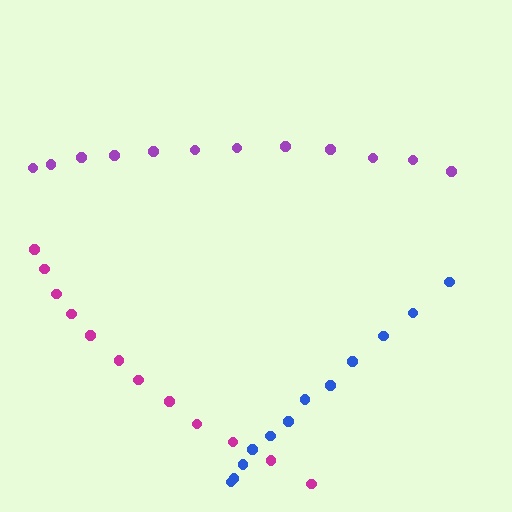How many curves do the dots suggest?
There are 3 distinct paths.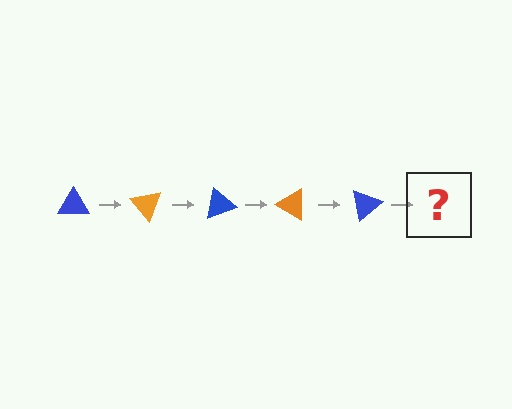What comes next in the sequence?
The next element should be an orange triangle, rotated 250 degrees from the start.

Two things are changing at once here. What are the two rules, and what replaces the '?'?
The two rules are that it rotates 50 degrees each step and the color cycles through blue and orange. The '?' should be an orange triangle, rotated 250 degrees from the start.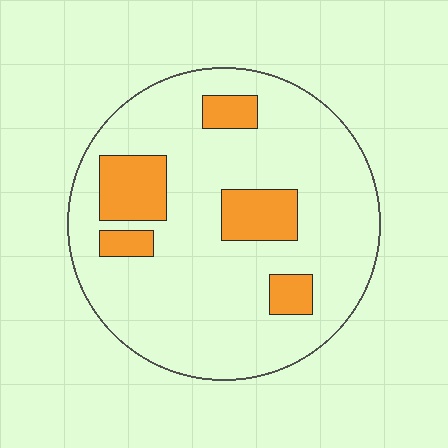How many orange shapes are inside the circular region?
5.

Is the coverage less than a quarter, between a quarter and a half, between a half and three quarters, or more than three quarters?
Less than a quarter.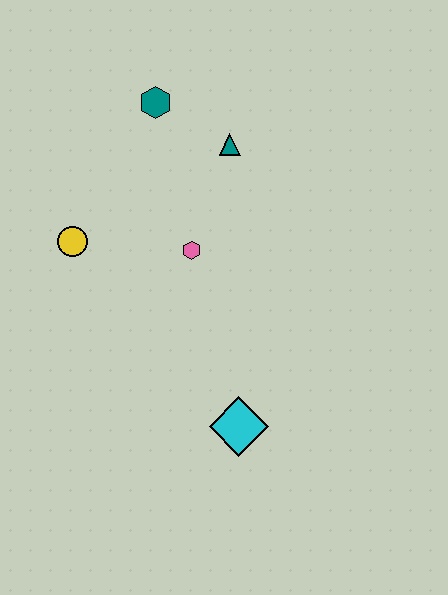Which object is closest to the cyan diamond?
The pink hexagon is closest to the cyan diamond.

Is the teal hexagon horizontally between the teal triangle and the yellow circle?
Yes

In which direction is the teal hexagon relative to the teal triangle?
The teal hexagon is to the left of the teal triangle.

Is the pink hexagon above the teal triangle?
No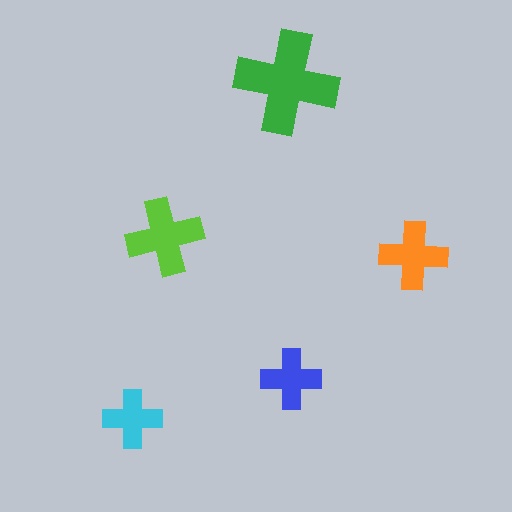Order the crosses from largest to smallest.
the green one, the lime one, the orange one, the blue one, the cyan one.